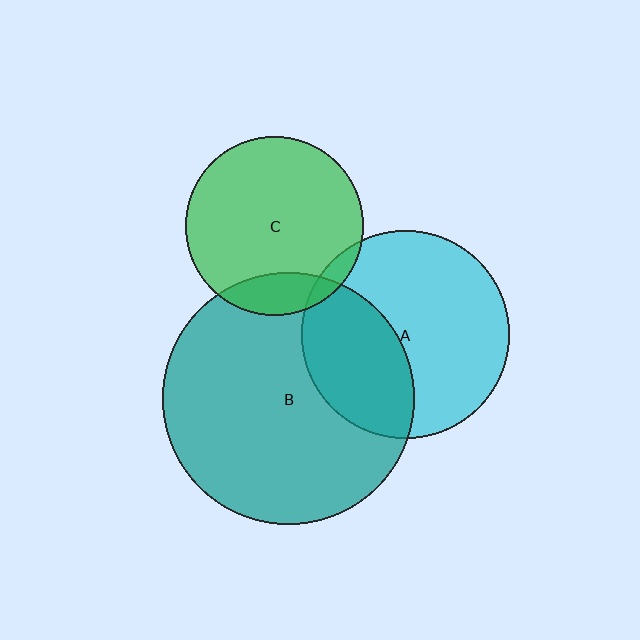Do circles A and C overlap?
Yes.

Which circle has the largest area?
Circle B (teal).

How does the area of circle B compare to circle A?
Approximately 1.5 times.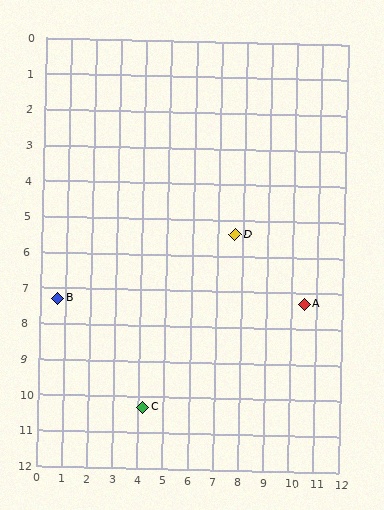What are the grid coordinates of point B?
Point B is at approximately (0.7, 7.3).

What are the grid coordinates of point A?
Point A is at approximately (10.5, 7.3).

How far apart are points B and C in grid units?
Points B and C are about 4.6 grid units apart.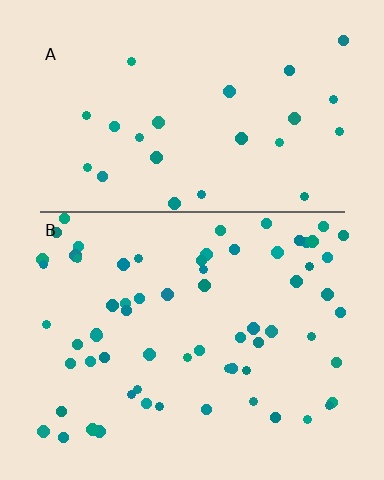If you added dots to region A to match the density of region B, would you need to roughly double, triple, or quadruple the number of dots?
Approximately triple.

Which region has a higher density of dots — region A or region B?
B (the bottom).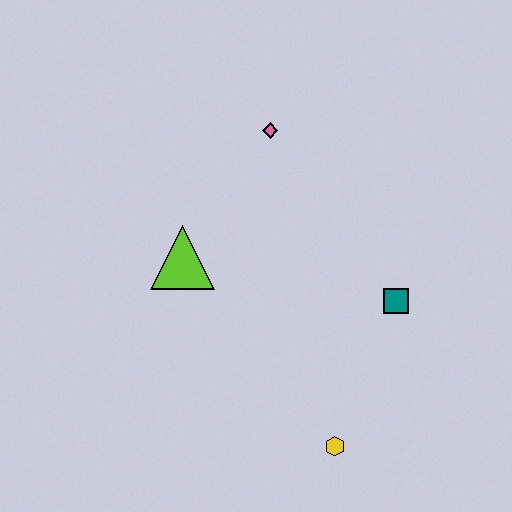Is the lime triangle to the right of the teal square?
No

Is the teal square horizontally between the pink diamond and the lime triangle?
No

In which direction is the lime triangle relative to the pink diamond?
The lime triangle is below the pink diamond.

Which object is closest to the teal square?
The yellow hexagon is closest to the teal square.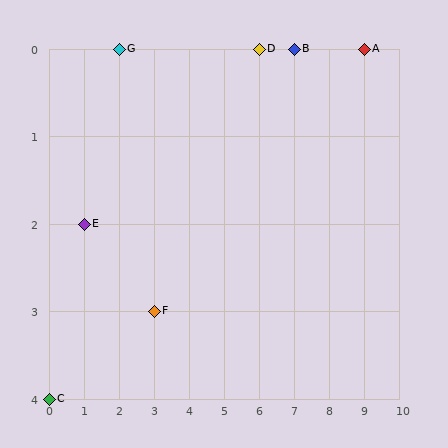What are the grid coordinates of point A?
Point A is at grid coordinates (9, 0).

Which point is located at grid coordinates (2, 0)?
Point G is at (2, 0).